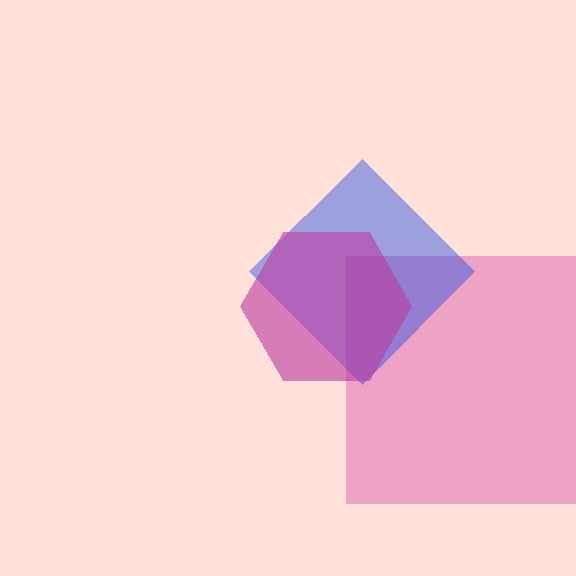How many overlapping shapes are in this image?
There are 3 overlapping shapes in the image.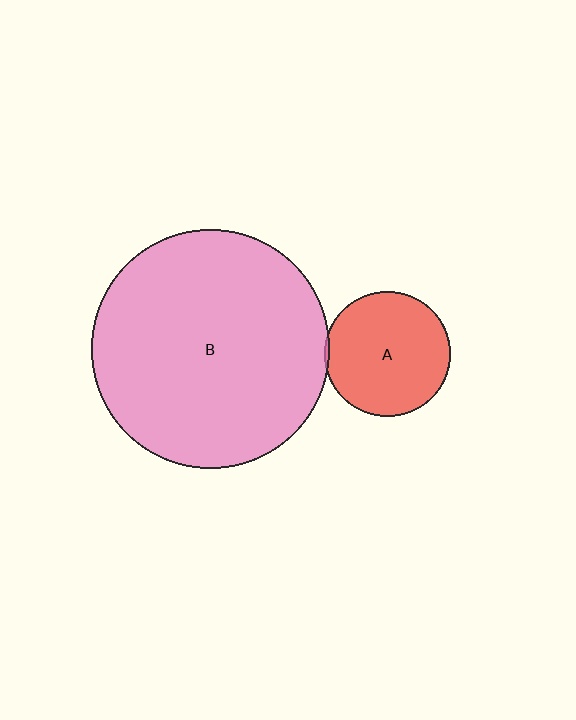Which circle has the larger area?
Circle B (pink).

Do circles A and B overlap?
Yes.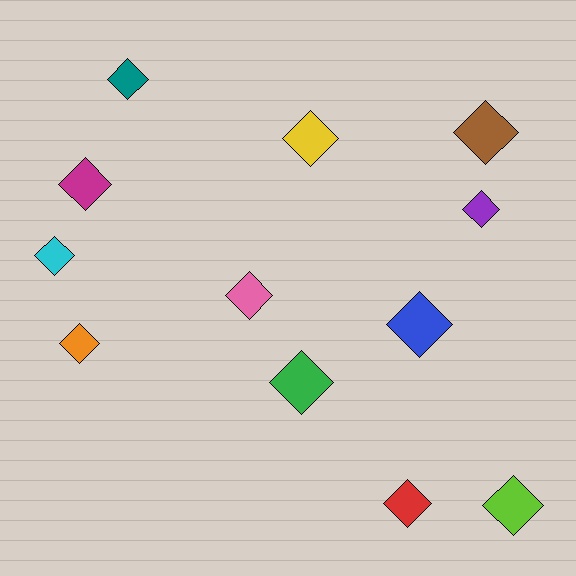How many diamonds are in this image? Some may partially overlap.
There are 12 diamonds.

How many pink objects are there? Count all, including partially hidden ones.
There is 1 pink object.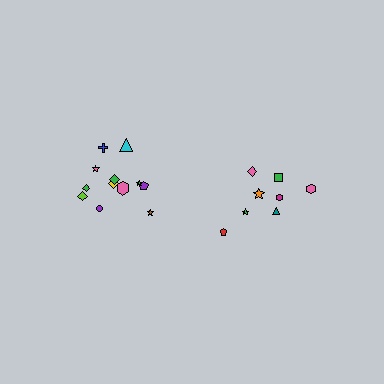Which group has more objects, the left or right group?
The left group.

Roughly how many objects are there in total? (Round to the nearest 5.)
Roughly 20 objects in total.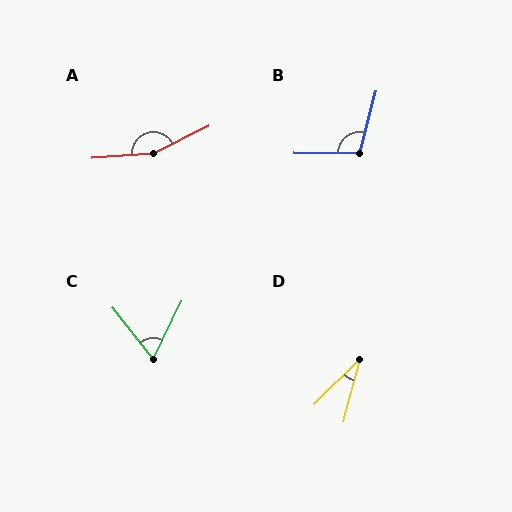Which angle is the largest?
A, at approximately 158 degrees.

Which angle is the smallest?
D, at approximately 30 degrees.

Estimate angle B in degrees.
Approximately 105 degrees.